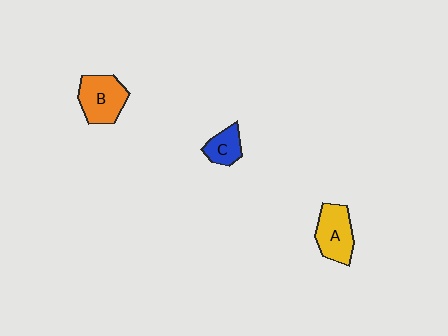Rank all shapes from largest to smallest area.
From largest to smallest: B (orange), A (yellow), C (blue).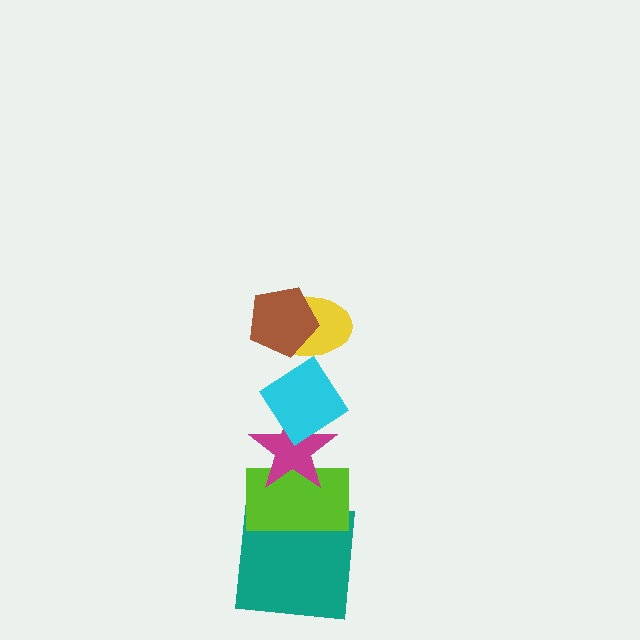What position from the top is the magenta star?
The magenta star is 4th from the top.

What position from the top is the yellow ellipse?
The yellow ellipse is 2nd from the top.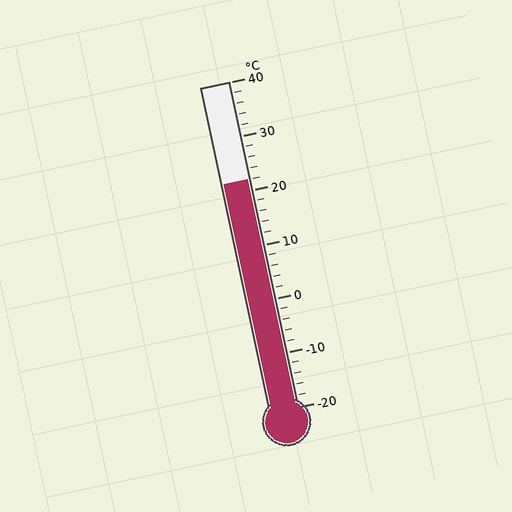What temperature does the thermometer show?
The thermometer shows approximately 22°C.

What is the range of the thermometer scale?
The thermometer scale ranges from -20°C to 40°C.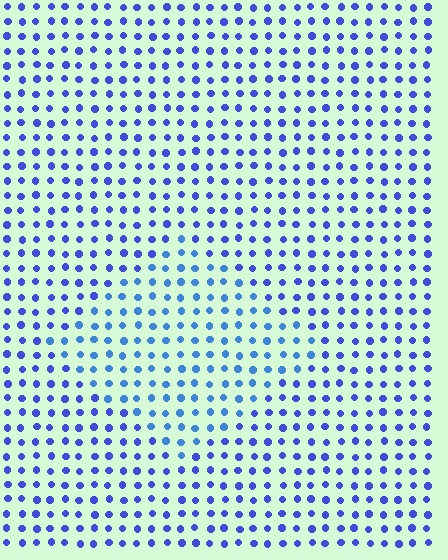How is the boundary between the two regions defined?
The boundary is defined purely by a slight shift in hue (about 23 degrees). Spacing, size, and orientation are identical on both sides.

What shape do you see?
I see a diamond.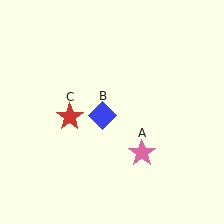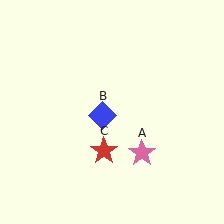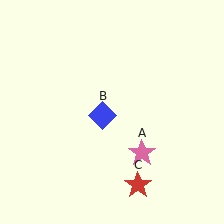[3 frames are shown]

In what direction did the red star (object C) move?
The red star (object C) moved down and to the right.